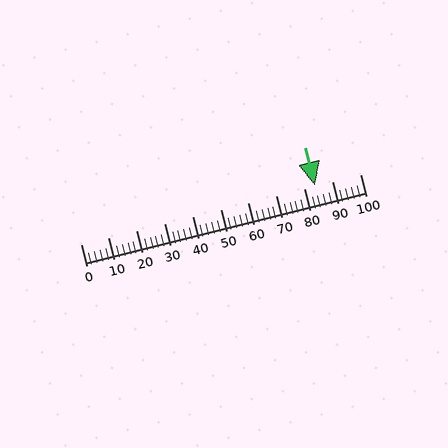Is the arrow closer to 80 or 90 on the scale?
The arrow is closer to 80.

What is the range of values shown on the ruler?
The ruler shows values from 0 to 100.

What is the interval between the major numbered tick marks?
The major tick marks are spaced 10 units apart.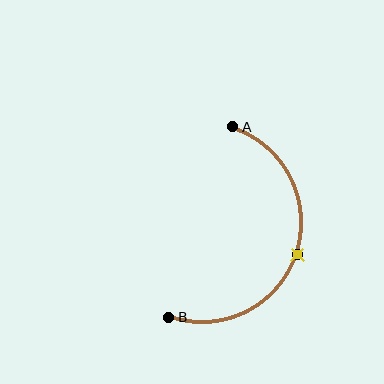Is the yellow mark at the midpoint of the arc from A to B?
Yes. The yellow mark lies on the arc at equal arc-length from both A and B — it is the arc midpoint.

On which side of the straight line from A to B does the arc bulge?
The arc bulges to the right of the straight line connecting A and B.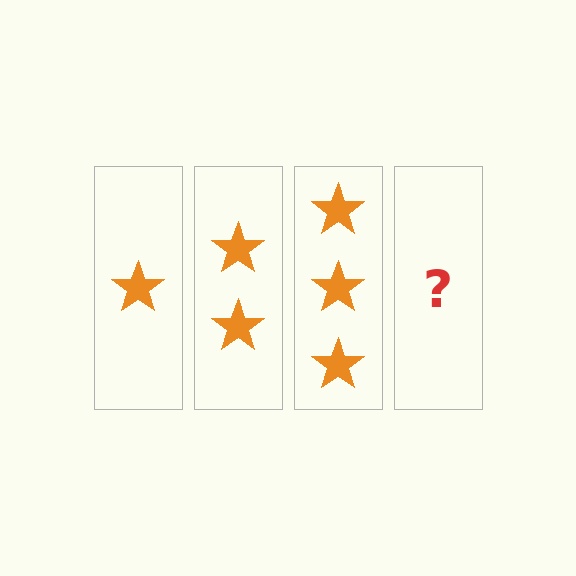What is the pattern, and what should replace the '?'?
The pattern is that each step adds one more star. The '?' should be 4 stars.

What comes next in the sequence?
The next element should be 4 stars.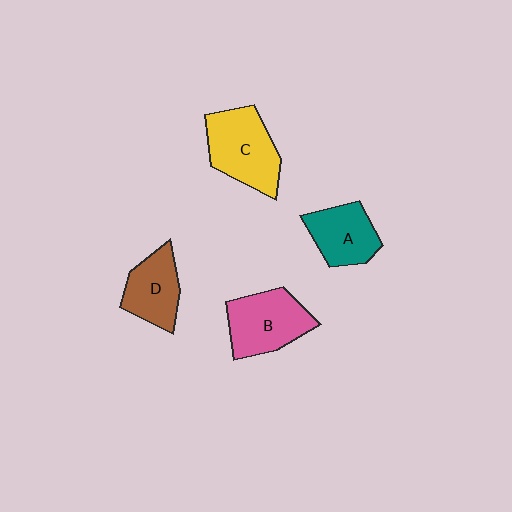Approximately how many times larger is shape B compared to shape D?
Approximately 1.3 times.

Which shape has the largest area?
Shape C (yellow).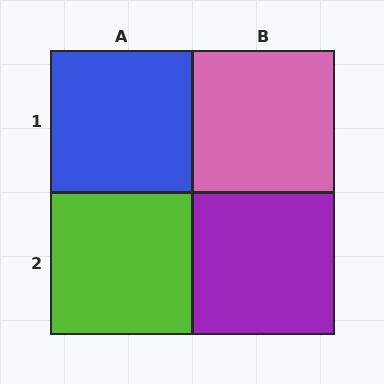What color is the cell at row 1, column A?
Blue.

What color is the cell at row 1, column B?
Pink.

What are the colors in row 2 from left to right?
Lime, purple.